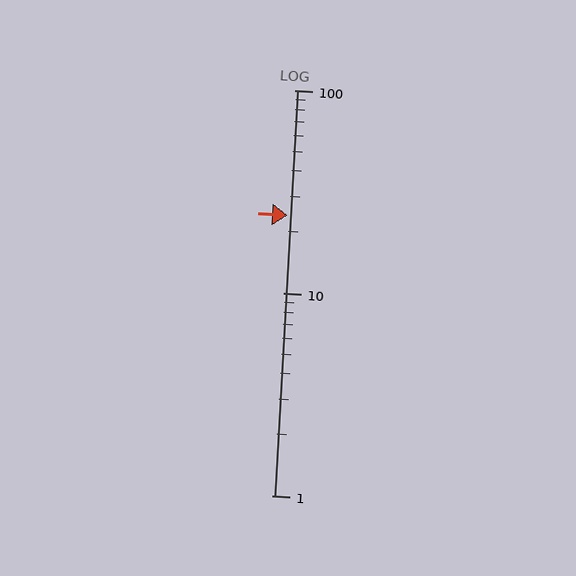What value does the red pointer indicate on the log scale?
The pointer indicates approximately 24.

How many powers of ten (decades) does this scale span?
The scale spans 2 decades, from 1 to 100.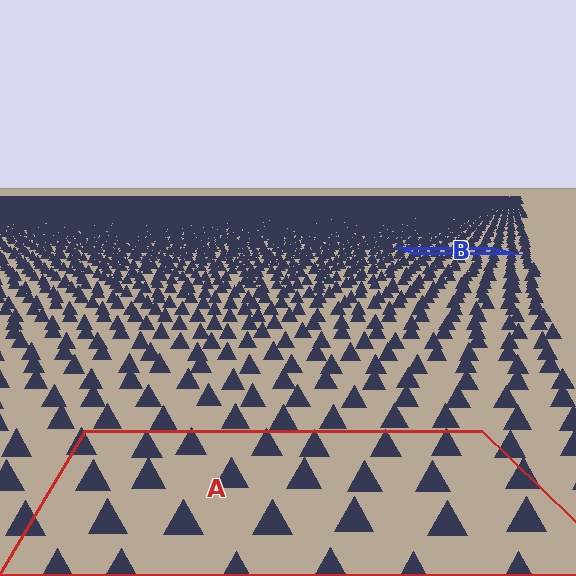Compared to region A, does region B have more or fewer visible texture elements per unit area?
Region B has more texture elements per unit area — they are packed more densely because it is farther away.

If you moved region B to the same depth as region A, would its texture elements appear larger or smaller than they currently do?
They would appear larger. At a closer depth, the same texture elements are projected at a bigger on-screen size.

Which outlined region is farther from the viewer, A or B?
Region B is farther from the viewer — the texture elements inside it appear smaller and more densely packed.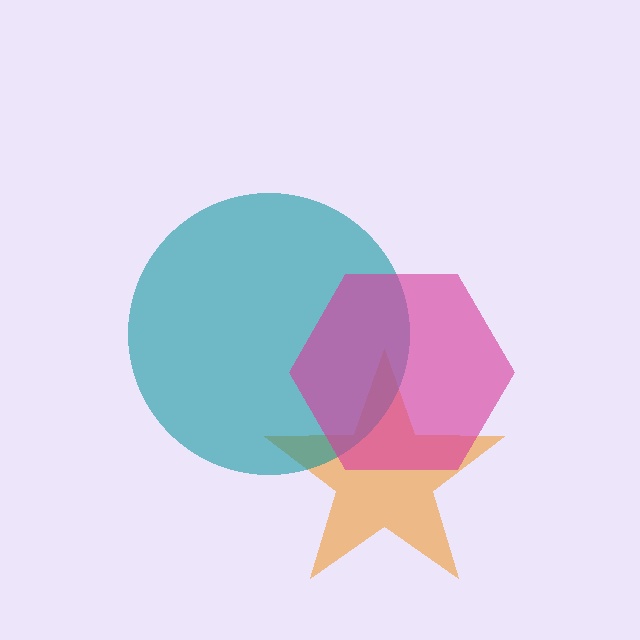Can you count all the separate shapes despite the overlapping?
Yes, there are 3 separate shapes.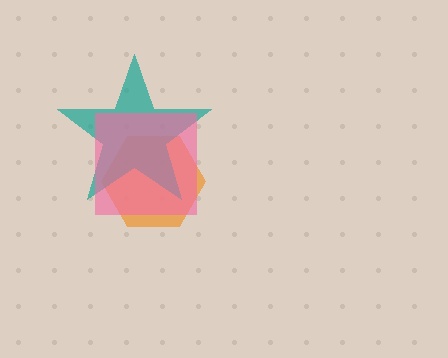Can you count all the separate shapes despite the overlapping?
Yes, there are 3 separate shapes.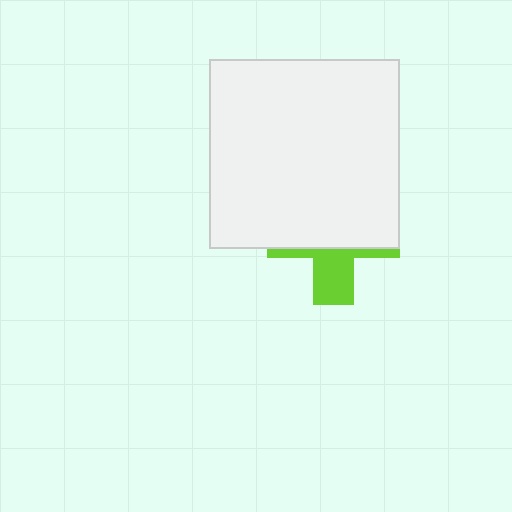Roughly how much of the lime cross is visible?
A small part of it is visible (roughly 33%).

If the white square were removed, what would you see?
You would see the complete lime cross.